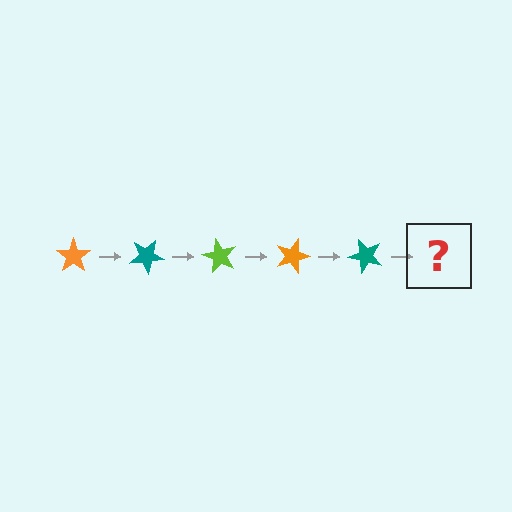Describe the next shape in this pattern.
It should be a lime star, rotated 150 degrees from the start.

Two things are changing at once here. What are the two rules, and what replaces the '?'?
The two rules are that it rotates 30 degrees each step and the color cycles through orange, teal, and lime. The '?' should be a lime star, rotated 150 degrees from the start.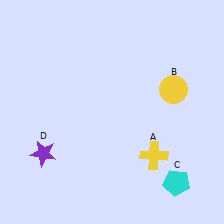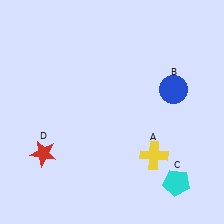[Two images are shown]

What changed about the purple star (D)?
In Image 1, D is purple. In Image 2, it changed to red.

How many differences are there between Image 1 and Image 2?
There are 2 differences between the two images.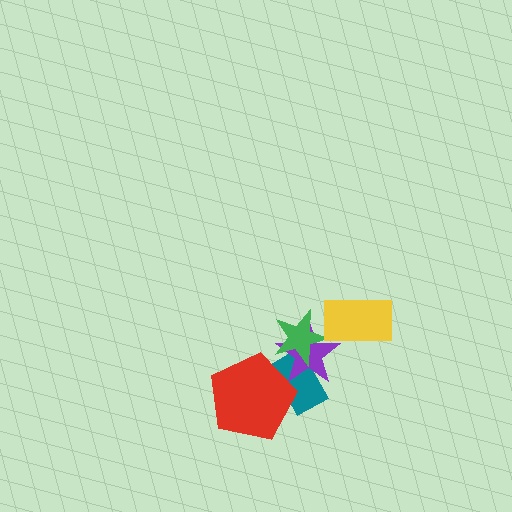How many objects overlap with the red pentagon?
2 objects overlap with the red pentagon.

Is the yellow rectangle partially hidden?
No, no other shape covers it.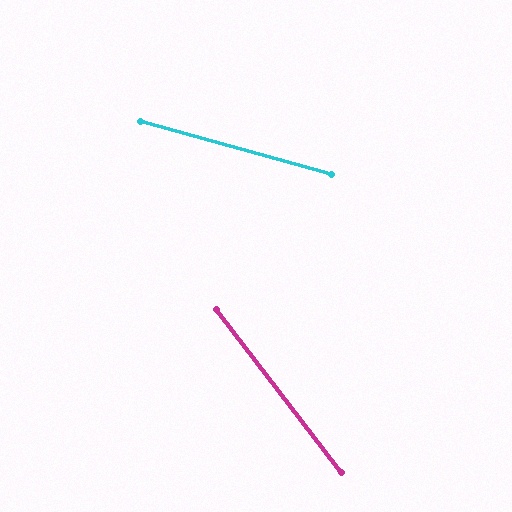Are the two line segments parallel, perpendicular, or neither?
Neither parallel nor perpendicular — they differ by about 37°.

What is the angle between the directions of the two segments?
Approximately 37 degrees.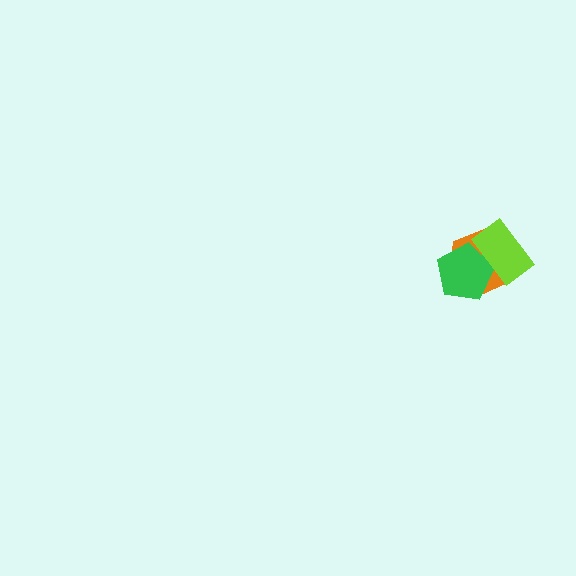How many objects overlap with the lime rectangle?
2 objects overlap with the lime rectangle.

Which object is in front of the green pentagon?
The lime rectangle is in front of the green pentagon.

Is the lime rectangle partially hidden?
No, no other shape covers it.